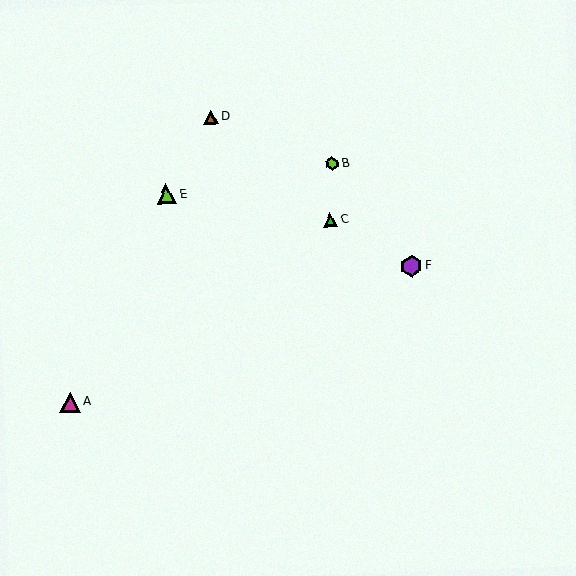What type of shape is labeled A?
Shape A is a magenta triangle.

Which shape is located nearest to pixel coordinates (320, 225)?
The green triangle (labeled C) at (330, 220) is nearest to that location.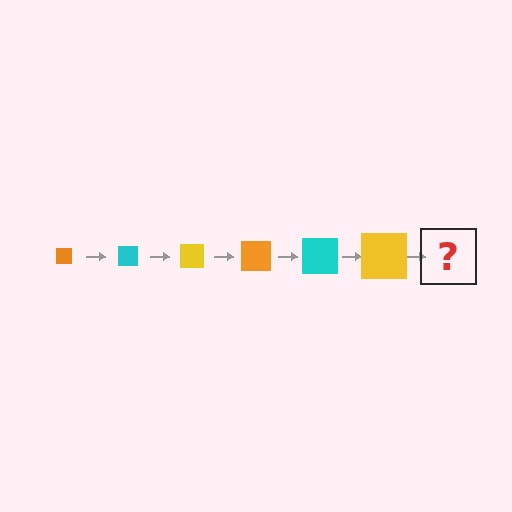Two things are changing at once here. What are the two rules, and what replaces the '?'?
The two rules are that the square grows larger each step and the color cycles through orange, cyan, and yellow. The '?' should be an orange square, larger than the previous one.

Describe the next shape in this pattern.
It should be an orange square, larger than the previous one.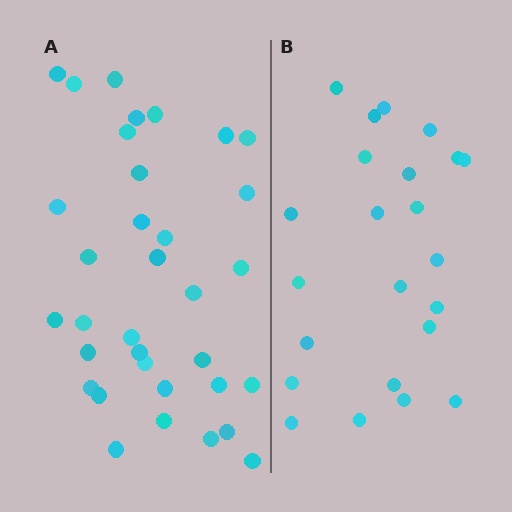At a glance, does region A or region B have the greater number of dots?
Region A (the left region) has more dots.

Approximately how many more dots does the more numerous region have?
Region A has roughly 12 or so more dots than region B.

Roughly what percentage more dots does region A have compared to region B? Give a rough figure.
About 50% more.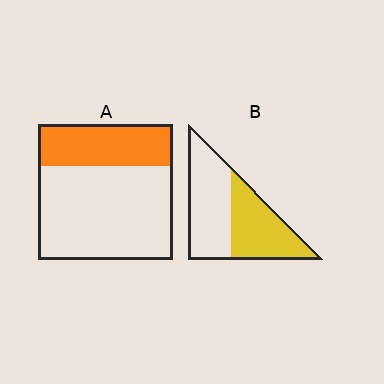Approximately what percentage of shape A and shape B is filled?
A is approximately 30% and B is approximately 45%.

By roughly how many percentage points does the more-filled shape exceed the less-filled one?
By roughly 15 percentage points (B over A).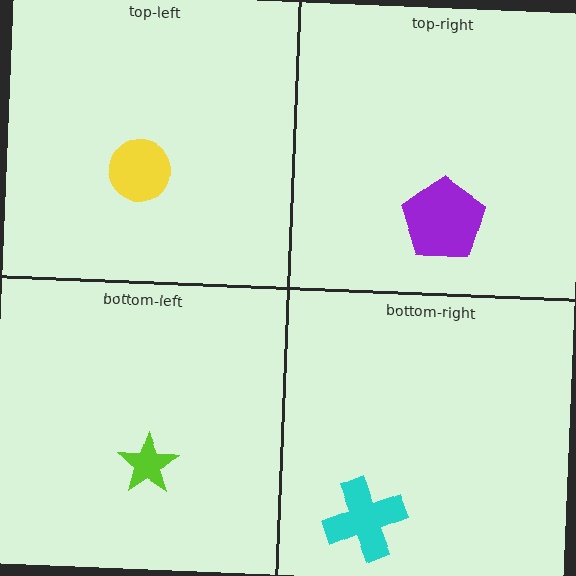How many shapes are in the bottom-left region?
1.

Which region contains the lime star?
The bottom-left region.